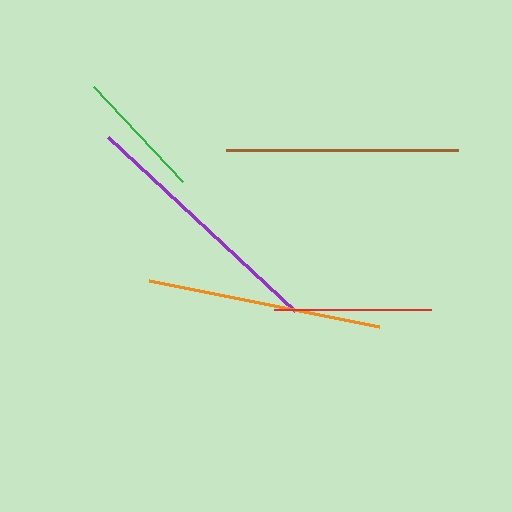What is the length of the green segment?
The green segment is approximately 130 pixels long.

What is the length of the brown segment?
The brown segment is approximately 232 pixels long.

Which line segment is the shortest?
The green line is the shortest at approximately 130 pixels.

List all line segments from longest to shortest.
From longest to shortest: purple, orange, brown, red, green.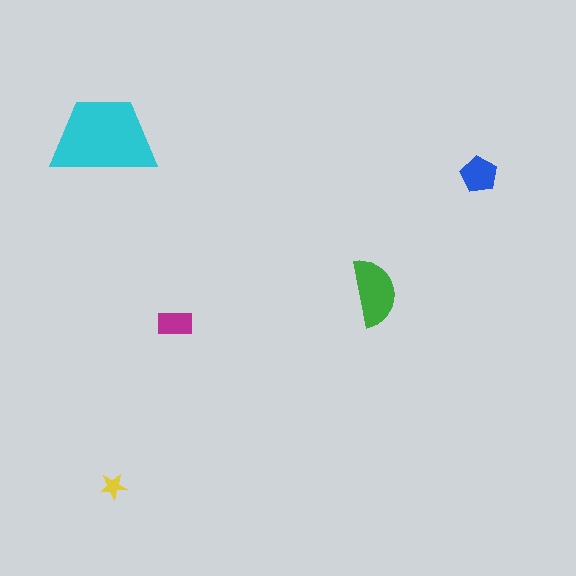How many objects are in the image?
There are 5 objects in the image.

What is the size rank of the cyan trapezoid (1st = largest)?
1st.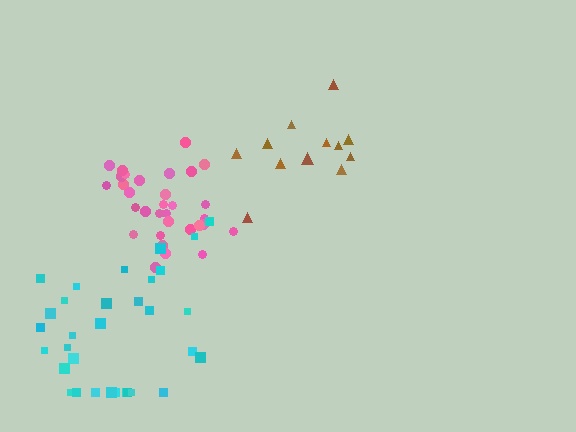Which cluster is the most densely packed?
Pink.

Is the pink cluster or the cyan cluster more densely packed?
Pink.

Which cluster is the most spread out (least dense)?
Brown.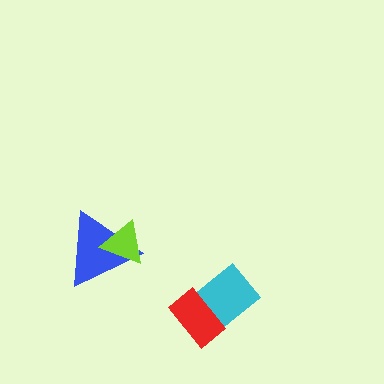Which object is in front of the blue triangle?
The lime triangle is in front of the blue triangle.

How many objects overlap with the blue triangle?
1 object overlaps with the blue triangle.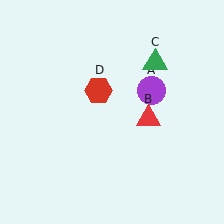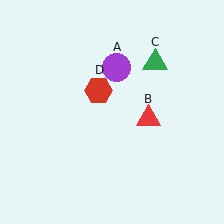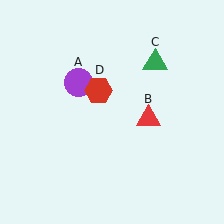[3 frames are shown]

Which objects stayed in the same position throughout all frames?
Red triangle (object B) and green triangle (object C) and red hexagon (object D) remained stationary.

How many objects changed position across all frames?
1 object changed position: purple circle (object A).